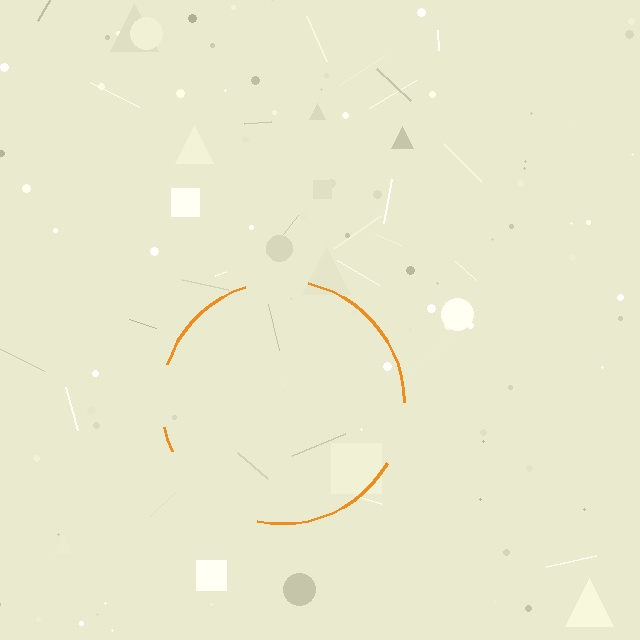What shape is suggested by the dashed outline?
The dashed outline suggests a circle.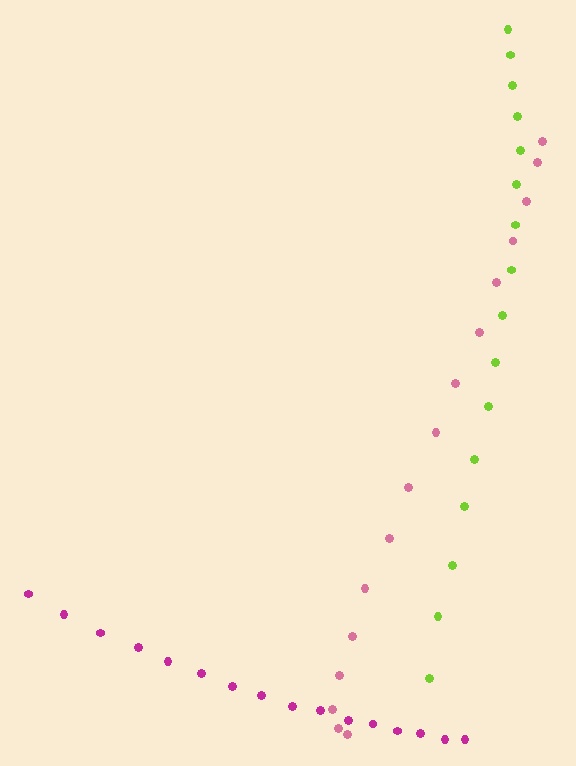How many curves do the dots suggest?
There are 3 distinct paths.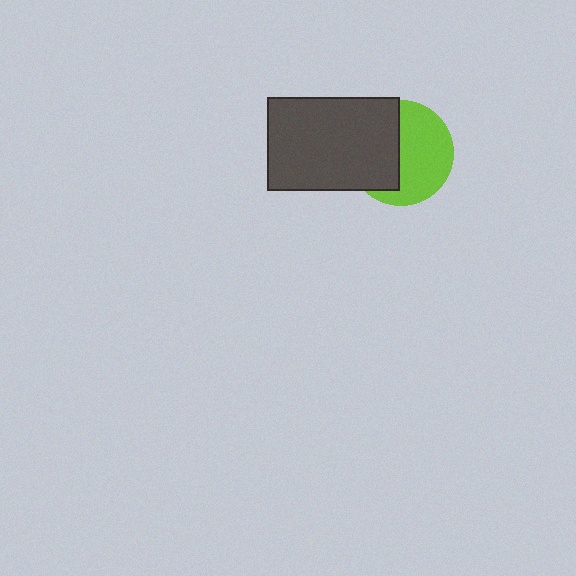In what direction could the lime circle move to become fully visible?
The lime circle could move right. That would shift it out from behind the dark gray rectangle entirely.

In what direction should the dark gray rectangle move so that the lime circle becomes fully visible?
The dark gray rectangle should move left. That is the shortest direction to clear the overlap and leave the lime circle fully visible.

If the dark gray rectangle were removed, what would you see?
You would see the complete lime circle.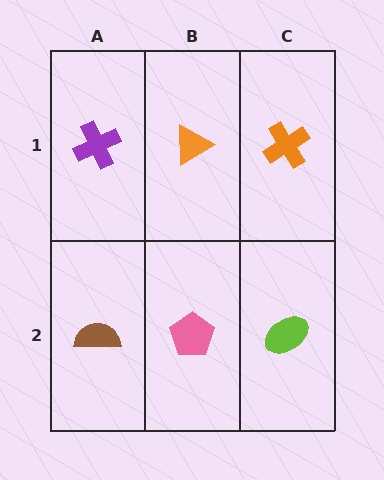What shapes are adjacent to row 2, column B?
An orange triangle (row 1, column B), a brown semicircle (row 2, column A), a lime ellipse (row 2, column C).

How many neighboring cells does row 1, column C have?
2.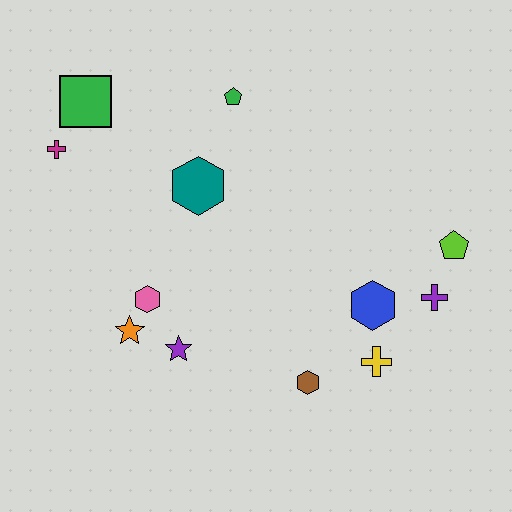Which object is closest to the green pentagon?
The teal hexagon is closest to the green pentagon.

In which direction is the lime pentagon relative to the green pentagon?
The lime pentagon is to the right of the green pentagon.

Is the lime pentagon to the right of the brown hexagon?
Yes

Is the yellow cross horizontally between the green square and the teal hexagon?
No